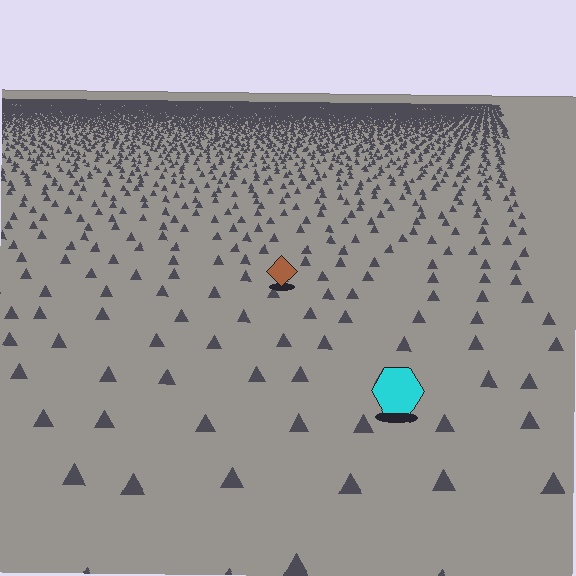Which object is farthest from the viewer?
The brown diamond is farthest from the viewer. It appears smaller and the ground texture around it is denser.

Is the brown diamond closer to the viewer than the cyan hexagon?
No. The cyan hexagon is closer — you can tell from the texture gradient: the ground texture is coarser near it.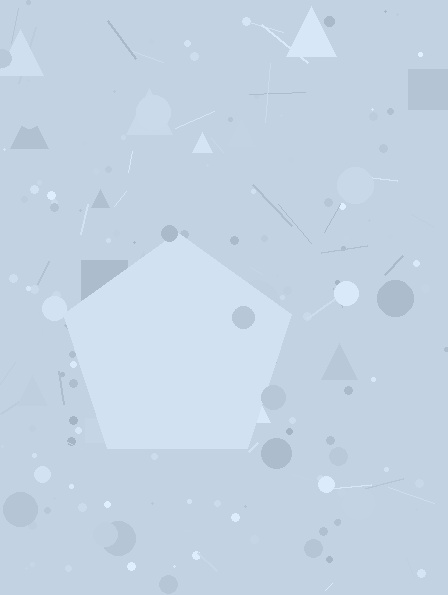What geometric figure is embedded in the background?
A pentagon is embedded in the background.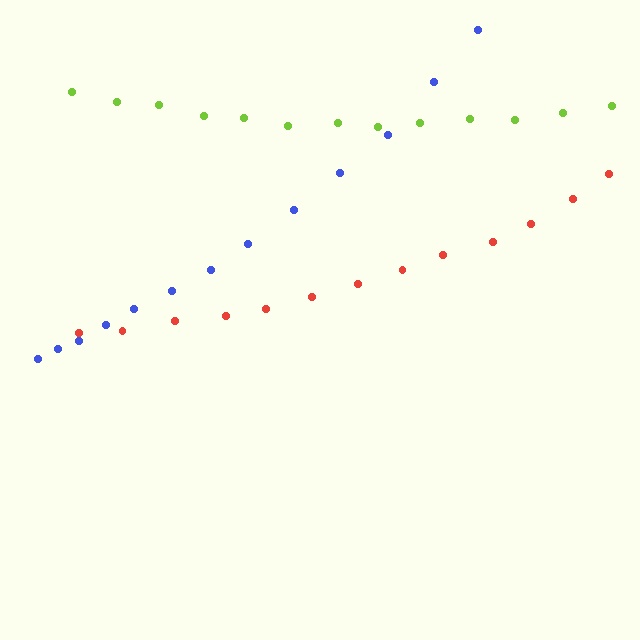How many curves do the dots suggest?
There are 3 distinct paths.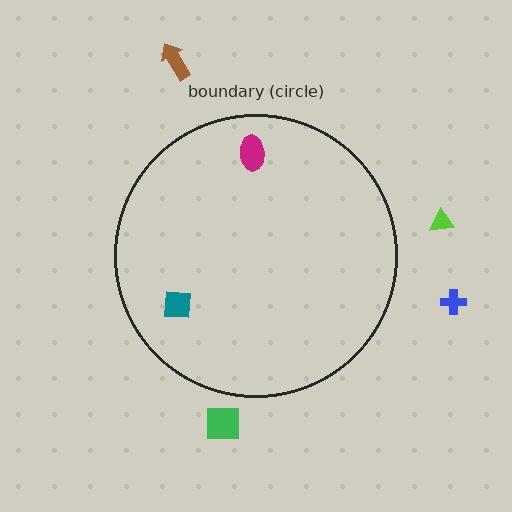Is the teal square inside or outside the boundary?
Inside.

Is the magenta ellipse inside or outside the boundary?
Inside.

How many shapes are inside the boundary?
2 inside, 4 outside.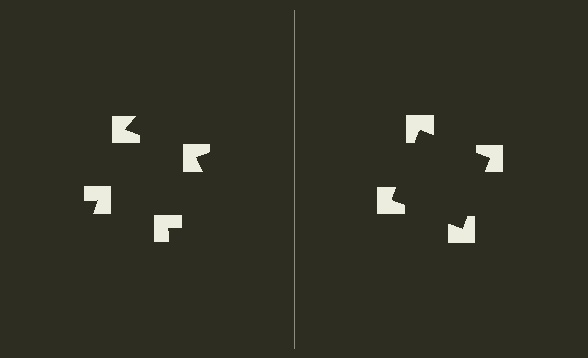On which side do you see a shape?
An illusory square appears on the right side. On the left side the wedge cuts are rotated, so no coherent shape forms.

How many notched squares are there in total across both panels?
8 — 4 on each side.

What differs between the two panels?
The notched squares are positioned identically on both sides; only the wedge orientations differ. On the right they align to a square; on the left they are misaligned.